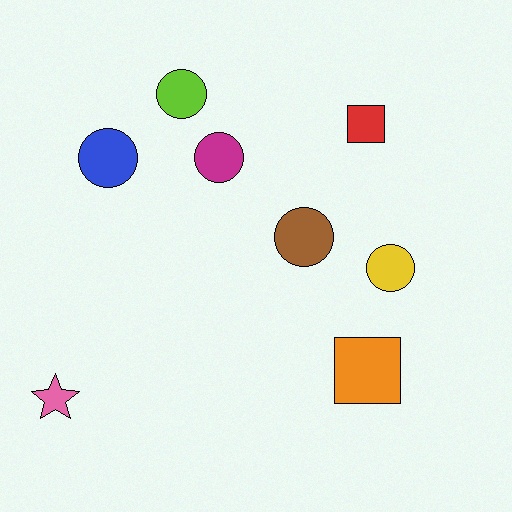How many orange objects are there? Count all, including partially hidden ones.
There is 1 orange object.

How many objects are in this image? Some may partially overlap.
There are 8 objects.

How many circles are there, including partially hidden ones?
There are 5 circles.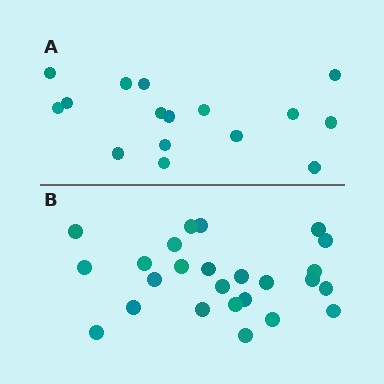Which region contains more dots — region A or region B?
Region B (the bottom region) has more dots.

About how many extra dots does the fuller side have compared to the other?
Region B has roughly 8 or so more dots than region A.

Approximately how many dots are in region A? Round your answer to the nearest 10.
About 20 dots. (The exact count is 16, which rounds to 20.)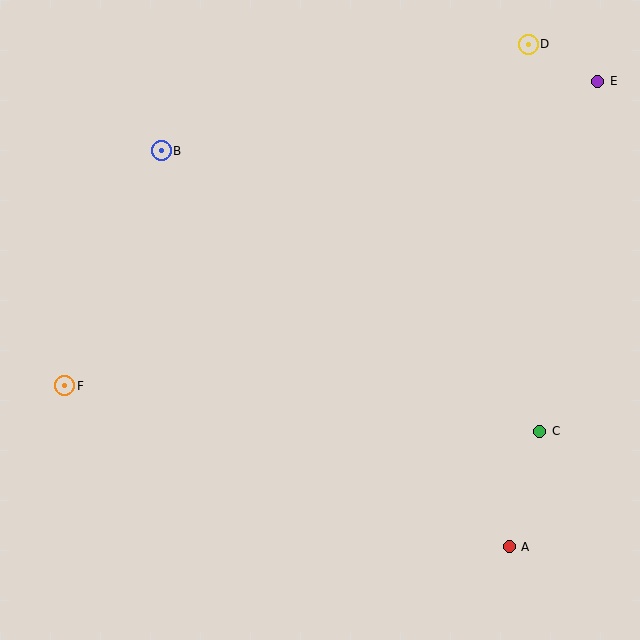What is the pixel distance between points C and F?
The distance between C and F is 477 pixels.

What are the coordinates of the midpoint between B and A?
The midpoint between B and A is at (335, 349).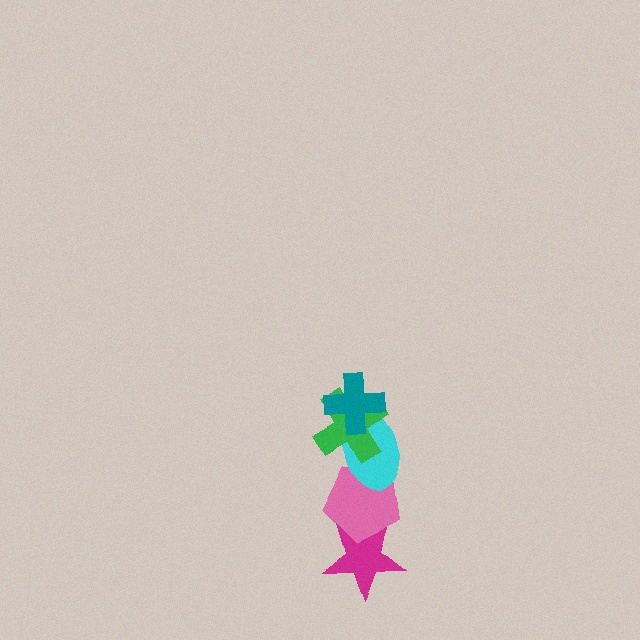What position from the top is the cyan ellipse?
The cyan ellipse is 3rd from the top.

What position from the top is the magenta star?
The magenta star is 5th from the top.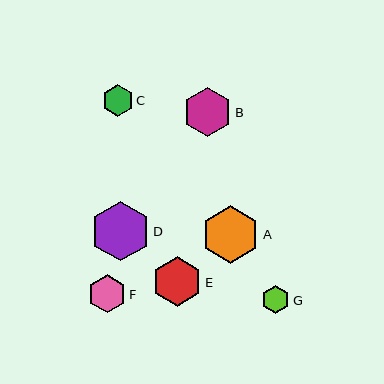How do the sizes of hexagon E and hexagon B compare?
Hexagon E and hexagon B are approximately the same size.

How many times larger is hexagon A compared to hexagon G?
Hexagon A is approximately 2.1 times the size of hexagon G.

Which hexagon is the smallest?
Hexagon G is the smallest with a size of approximately 28 pixels.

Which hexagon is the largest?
Hexagon D is the largest with a size of approximately 59 pixels.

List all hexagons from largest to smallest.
From largest to smallest: D, A, E, B, F, C, G.